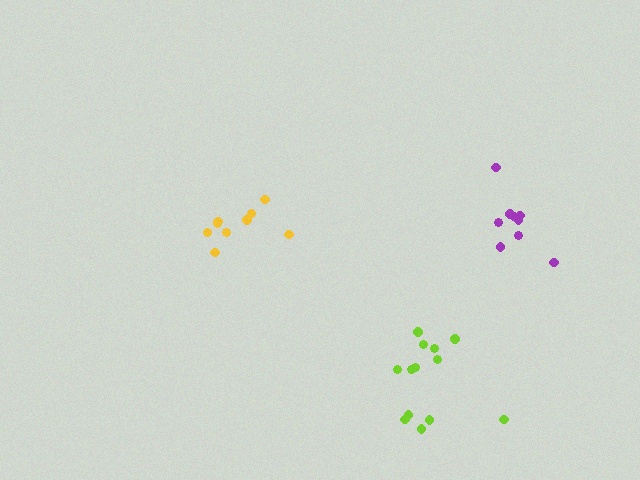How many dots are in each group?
Group 1: 9 dots, Group 2: 13 dots, Group 3: 9 dots (31 total).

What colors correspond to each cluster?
The clusters are colored: purple, lime, yellow.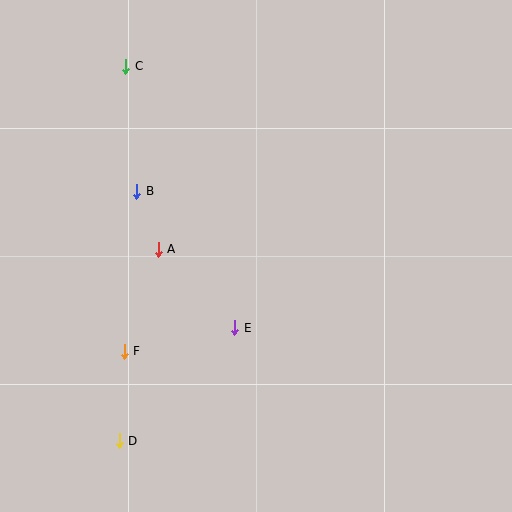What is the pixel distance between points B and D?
The distance between B and D is 250 pixels.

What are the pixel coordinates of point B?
Point B is at (137, 191).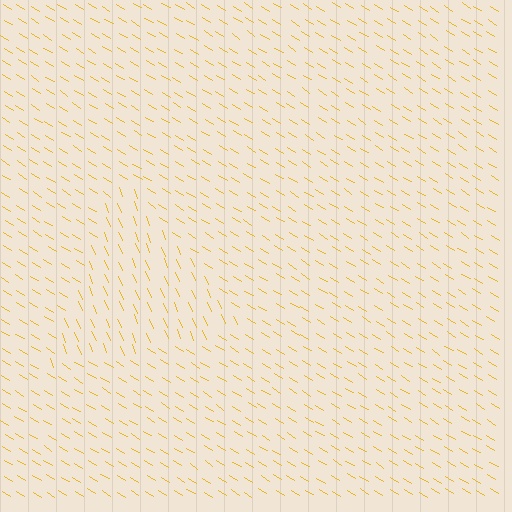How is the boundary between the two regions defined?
The boundary is defined purely by a change in line orientation (approximately 36 degrees difference). All lines are the same color and thickness.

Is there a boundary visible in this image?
Yes, there is a texture boundary formed by a change in line orientation.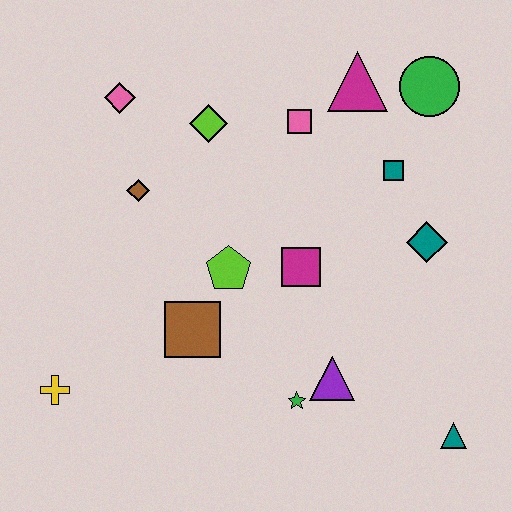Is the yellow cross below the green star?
No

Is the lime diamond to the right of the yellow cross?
Yes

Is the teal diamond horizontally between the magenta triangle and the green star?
No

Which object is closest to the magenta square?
The lime pentagon is closest to the magenta square.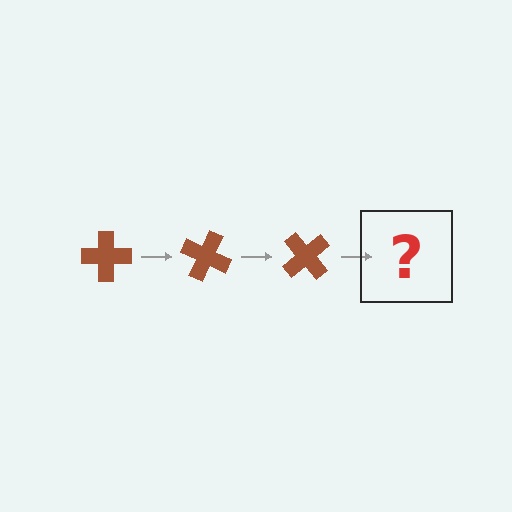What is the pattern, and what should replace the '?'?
The pattern is that the cross rotates 25 degrees each step. The '?' should be a brown cross rotated 75 degrees.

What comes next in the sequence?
The next element should be a brown cross rotated 75 degrees.